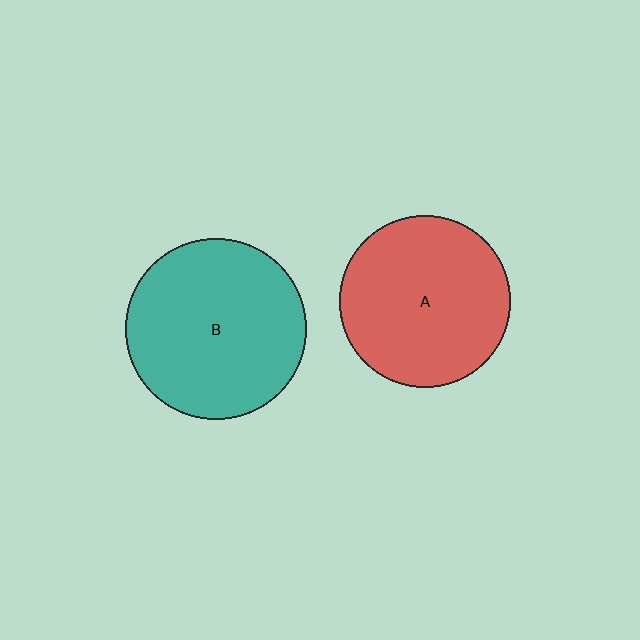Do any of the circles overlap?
No, none of the circles overlap.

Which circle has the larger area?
Circle B (teal).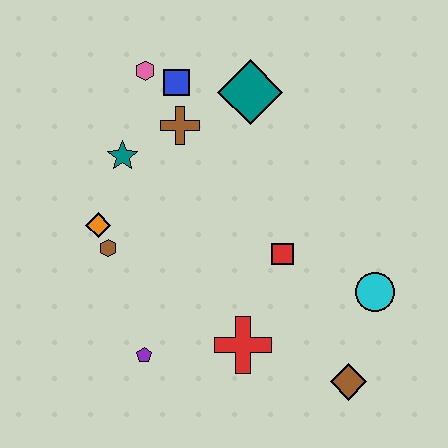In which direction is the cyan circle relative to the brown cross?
The cyan circle is to the right of the brown cross.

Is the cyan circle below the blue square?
Yes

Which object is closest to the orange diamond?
The brown hexagon is closest to the orange diamond.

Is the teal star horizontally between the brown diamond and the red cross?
No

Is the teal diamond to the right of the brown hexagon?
Yes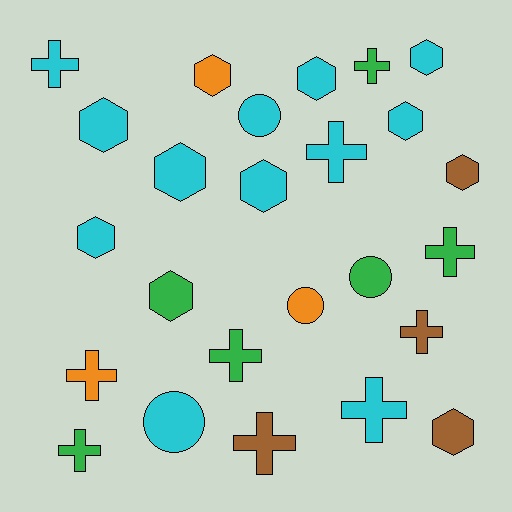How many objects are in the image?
There are 25 objects.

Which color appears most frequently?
Cyan, with 12 objects.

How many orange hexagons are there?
There is 1 orange hexagon.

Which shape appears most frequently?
Hexagon, with 11 objects.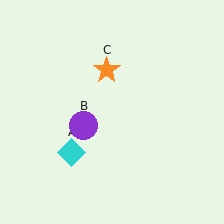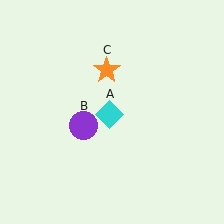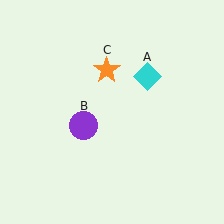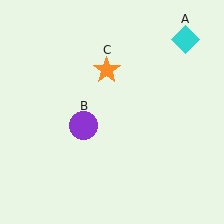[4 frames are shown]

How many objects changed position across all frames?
1 object changed position: cyan diamond (object A).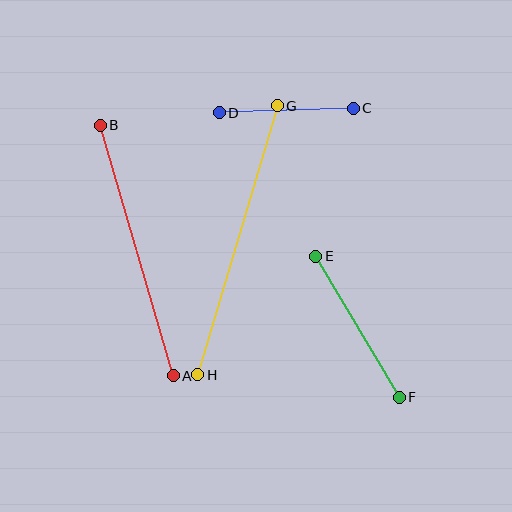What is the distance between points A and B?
The distance is approximately 261 pixels.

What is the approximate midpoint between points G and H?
The midpoint is at approximately (238, 240) pixels.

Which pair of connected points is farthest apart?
Points G and H are farthest apart.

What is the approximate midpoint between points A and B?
The midpoint is at approximately (137, 251) pixels.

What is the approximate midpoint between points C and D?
The midpoint is at approximately (286, 110) pixels.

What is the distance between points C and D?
The distance is approximately 135 pixels.